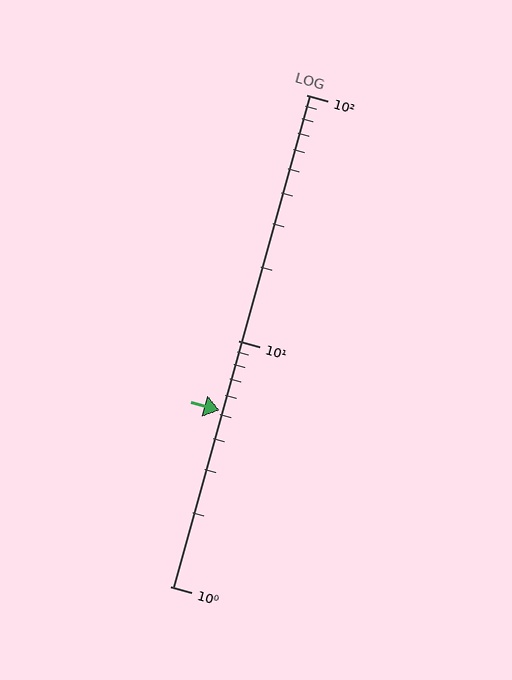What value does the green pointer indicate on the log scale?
The pointer indicates approximately 5.2.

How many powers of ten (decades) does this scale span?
The scale spans 2 decades, from 1 to 100.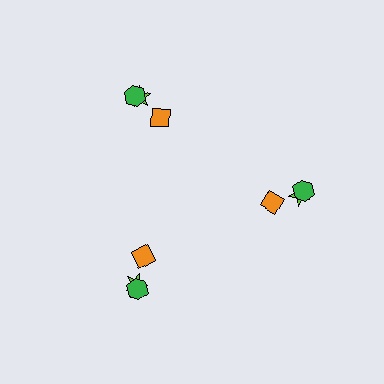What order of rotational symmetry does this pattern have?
This pattern has 3-fold rotational symmetry.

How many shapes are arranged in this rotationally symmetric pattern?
There are 9 shapes, arranged in 3 groups of 3.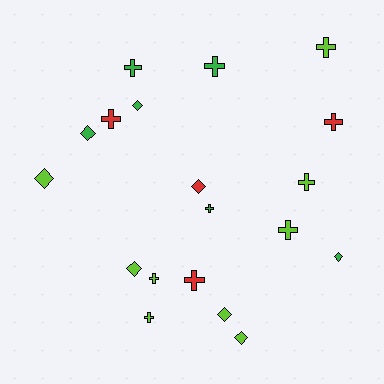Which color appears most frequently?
Lime, with 9 objects.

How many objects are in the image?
There are 19 objects.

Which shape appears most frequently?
Cross, with 11 objects.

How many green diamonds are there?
There are 3 green diamonds.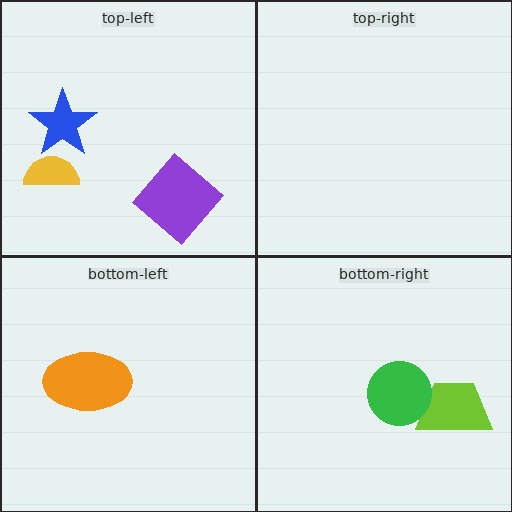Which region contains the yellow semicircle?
The top-left region.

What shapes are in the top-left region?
The purple diamond, the blue star, the yellow semicircle.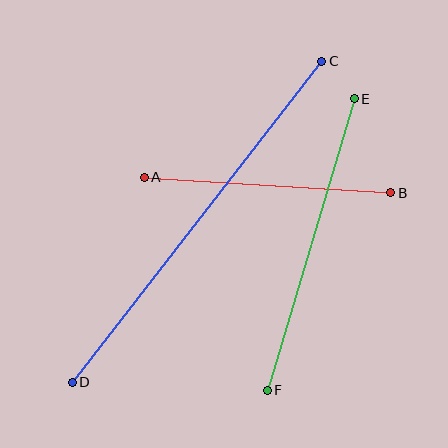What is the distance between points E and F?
The distance is approximately 305 pixels.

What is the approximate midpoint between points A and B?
The midpoint is at approximately (268, 185) pixels.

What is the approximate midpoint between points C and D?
The midpoint is at approximately (197, 222) pixels.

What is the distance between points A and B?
The distance is approximately 247 pixels.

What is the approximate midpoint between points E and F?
The midpoint is at approximately (311, 245) pixels.